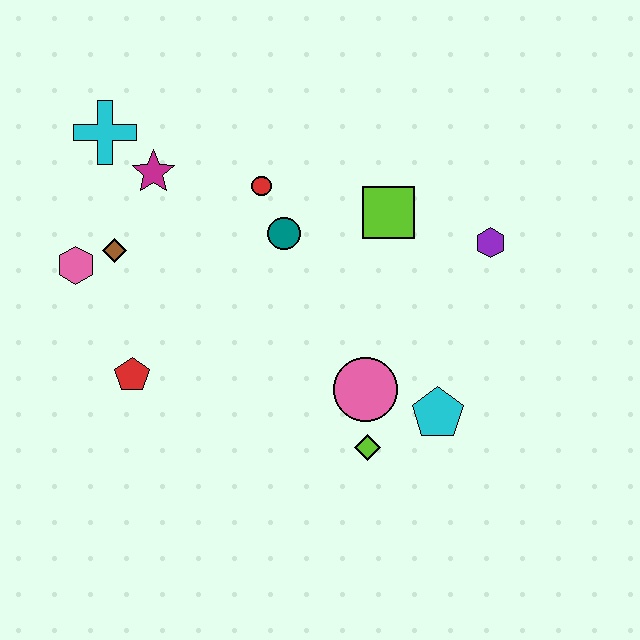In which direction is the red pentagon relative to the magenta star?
The red pentagon is below the magenta star.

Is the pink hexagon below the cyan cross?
Yes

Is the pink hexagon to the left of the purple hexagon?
Yes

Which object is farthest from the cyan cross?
The cyan pentagon is farthest from the cyan cross.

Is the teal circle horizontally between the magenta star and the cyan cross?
No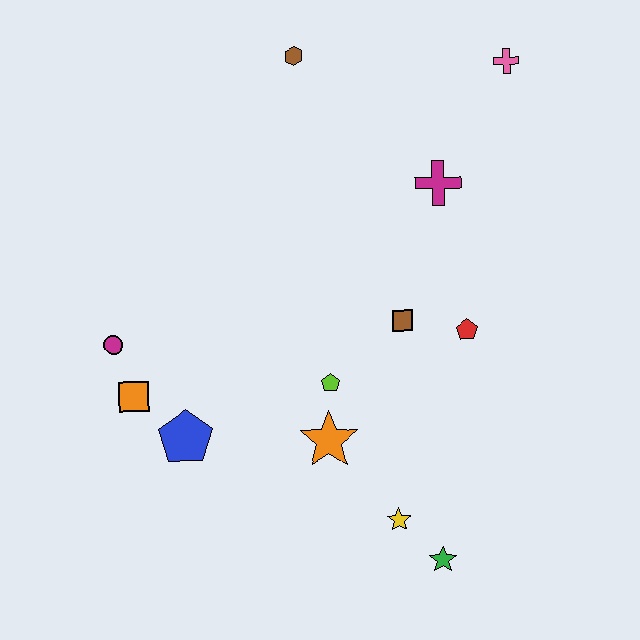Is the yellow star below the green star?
No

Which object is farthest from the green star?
The brown hexagon is farthest from the green star.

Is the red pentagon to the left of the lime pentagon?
No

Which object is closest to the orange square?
The magenta circle is closest to the orange square.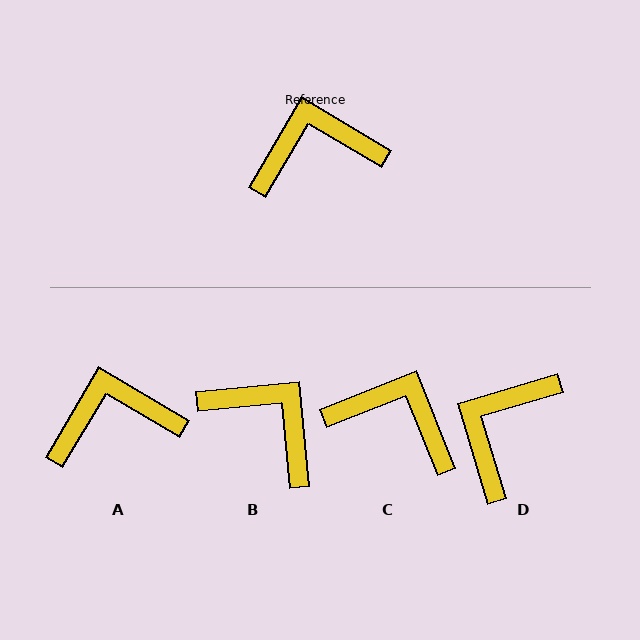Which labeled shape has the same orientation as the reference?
A.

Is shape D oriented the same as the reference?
No, it is off by about 47 degrees.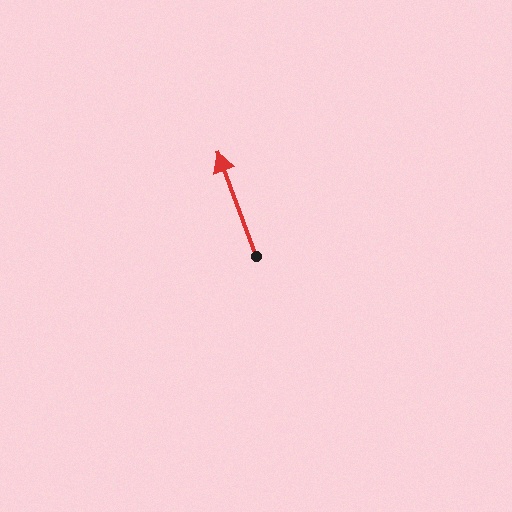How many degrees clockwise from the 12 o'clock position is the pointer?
Approximately 340 degrees.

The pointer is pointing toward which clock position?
Roughly 11 o'clock.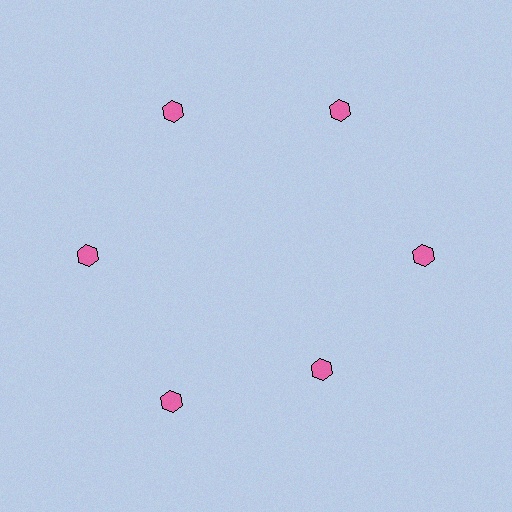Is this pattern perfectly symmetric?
No. The 6 pink hexagons are arranged in a ring, but one element near the 5 o'clock position is pulled inward toward the center, breaking the 6-fold rotational symmetry.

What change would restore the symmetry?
The symmetry would be restored by moving it outward, back onto the ring so that all 6 hexagons sit at equal angles and equal distance from the center.